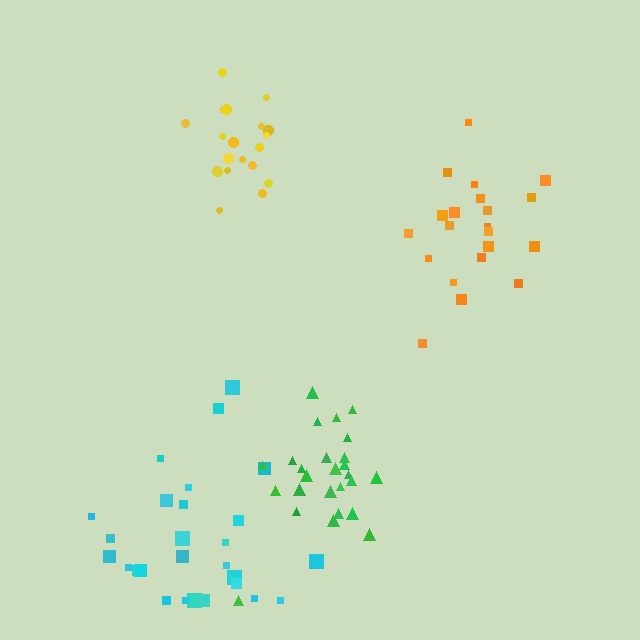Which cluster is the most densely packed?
Yellow.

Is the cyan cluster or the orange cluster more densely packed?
Orange.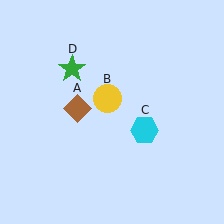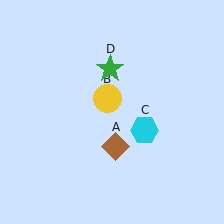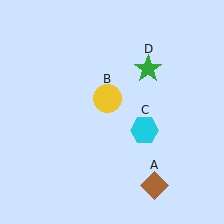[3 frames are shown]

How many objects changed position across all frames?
2 objects changed position: brown diamond (object A), green star (object D).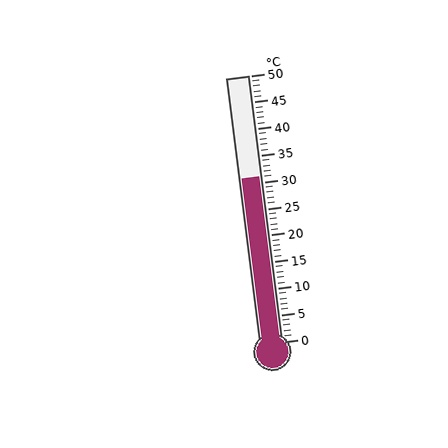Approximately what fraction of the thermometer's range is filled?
The thermometer is filled to approximately 60% of its range.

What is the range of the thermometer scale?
The thermometer scale ranges from 0°C to 50°C.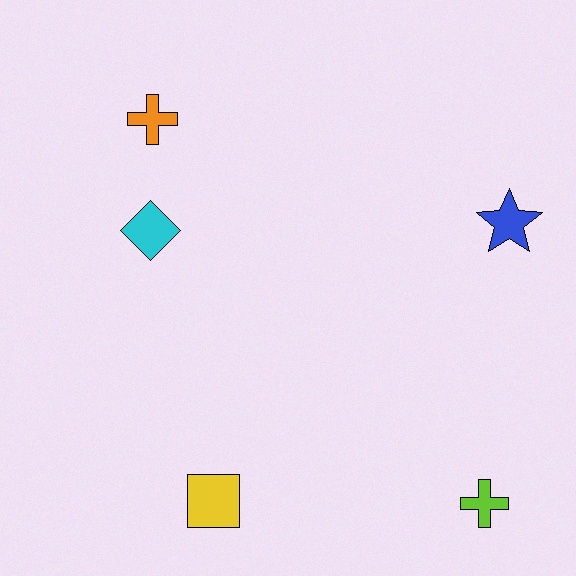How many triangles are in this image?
There are no triangles.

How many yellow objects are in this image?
There is 1 yellow object.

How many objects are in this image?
There are 5 objects.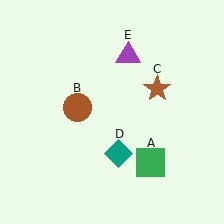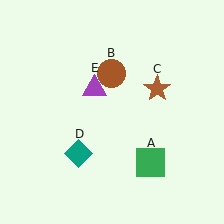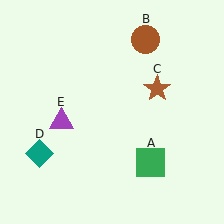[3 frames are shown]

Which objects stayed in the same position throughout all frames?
Green square (object A) and brown star (object C) remained stationary.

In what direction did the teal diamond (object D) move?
The teal diamond (object D) moved left.